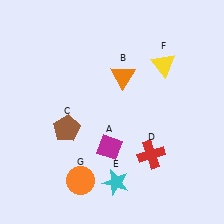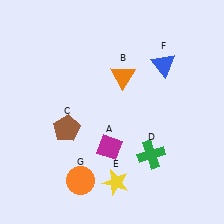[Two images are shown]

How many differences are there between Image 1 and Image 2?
There are 3 differences between the two images.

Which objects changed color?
D changed from red to green. E changed from cyan to yellow. F changed from yellow to blue.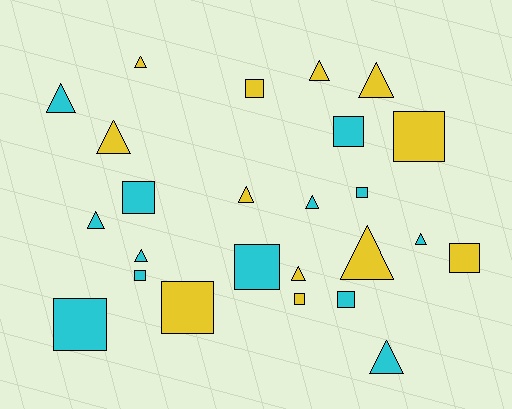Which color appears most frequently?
Cyan, with 13 objects.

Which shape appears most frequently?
Triangle, with 13 objects.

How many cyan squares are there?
There are 7 cyan squares.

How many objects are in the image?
There are 25 objects.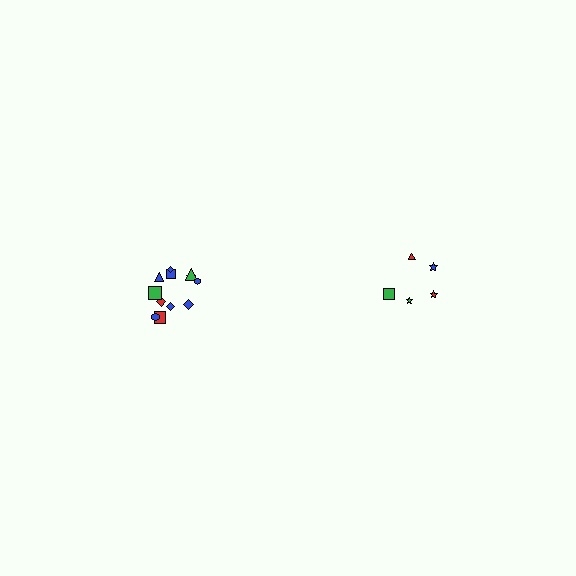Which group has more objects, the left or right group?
The left group.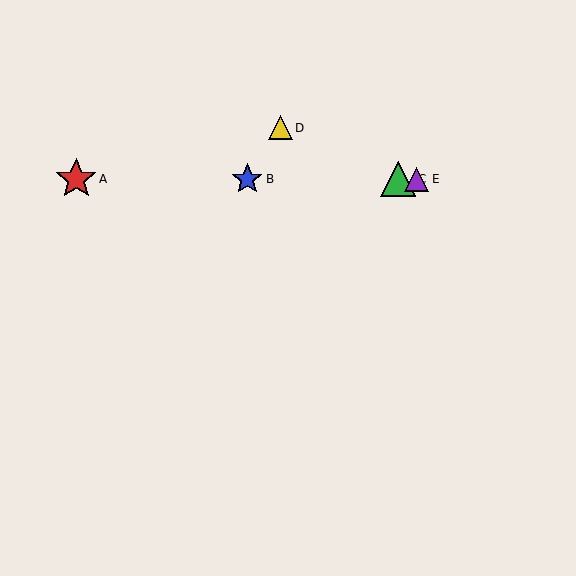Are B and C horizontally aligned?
Yes, both are at y≈179.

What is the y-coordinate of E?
Object E is at y≈179.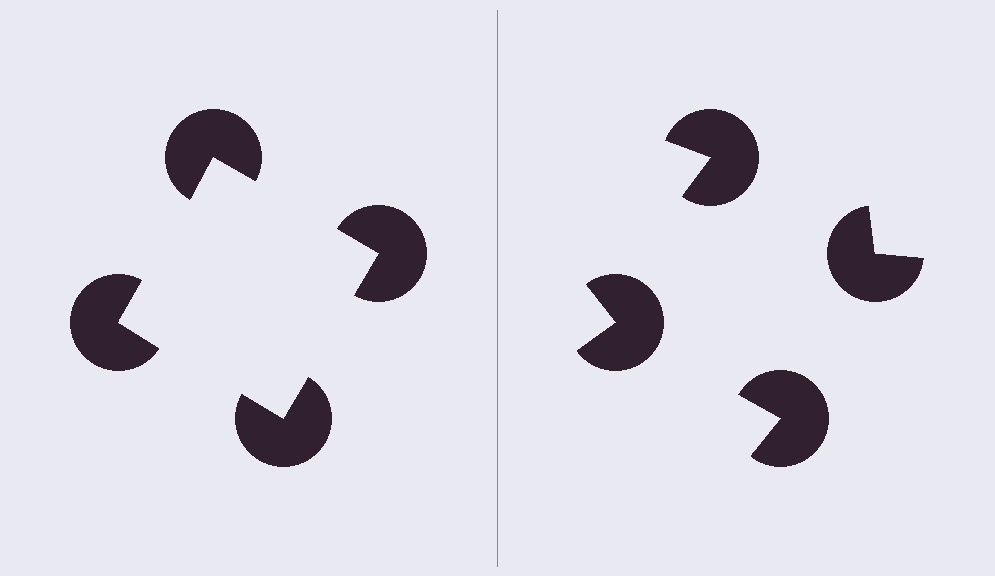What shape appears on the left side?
An illusory square.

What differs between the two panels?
The pac-man discs are positioned identically on both sides; only the wedge orientations differ. On the left they align to a square; on the right they are misaligned.